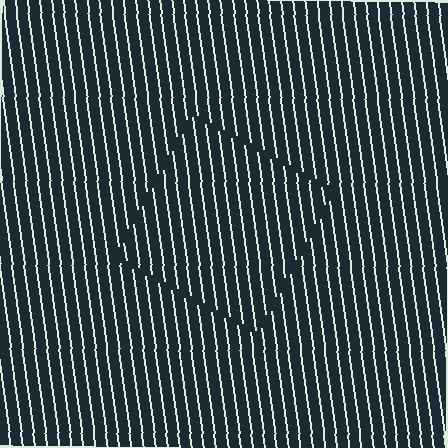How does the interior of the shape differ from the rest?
The interior of the shape contains the same grating, shifted by half a period — the contour is defined by the phase discontinuity where line-ends from the inner and outer gratings abut.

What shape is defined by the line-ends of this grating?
An illusory square. The interior of the shape contains the same grating, shifted by half a period — the contour is defined by the phase discontinuity where line-ends from the inner and outer gratings abut.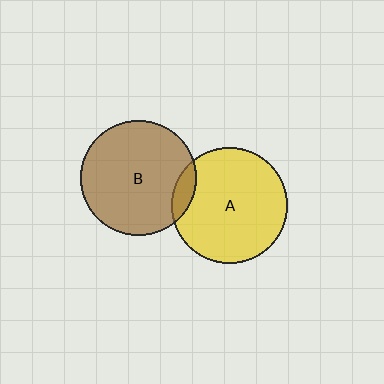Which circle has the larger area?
Circle A (yellow).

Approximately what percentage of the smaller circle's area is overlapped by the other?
Approximately 10%.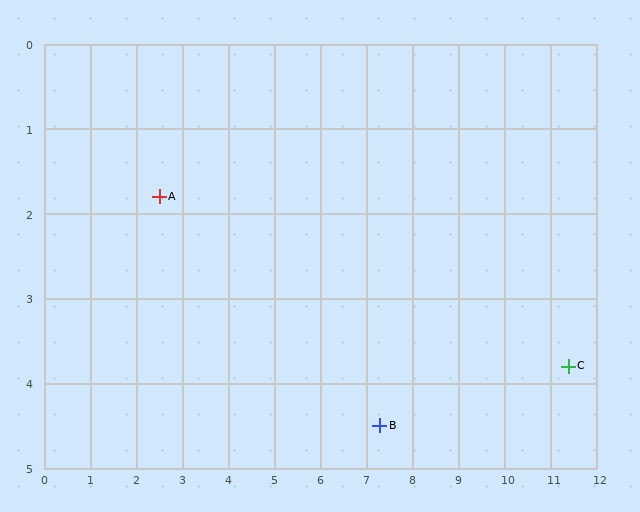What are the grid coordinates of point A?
Point A is at approximately (2.5, 1.8).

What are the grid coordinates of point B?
Point B is at approximately (7.3, 4.5).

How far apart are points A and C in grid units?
Points A and C are about 9.1 grid units apart.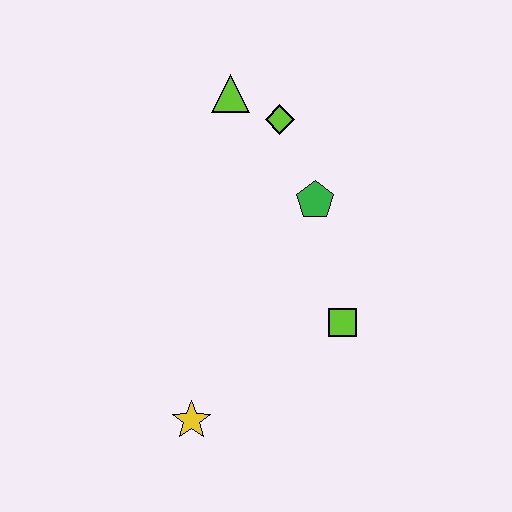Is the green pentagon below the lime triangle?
Yes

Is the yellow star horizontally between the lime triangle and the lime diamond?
No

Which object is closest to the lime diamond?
The lime triangle is closest to the lime diamond.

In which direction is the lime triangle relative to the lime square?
The lime triangle is above the lime square.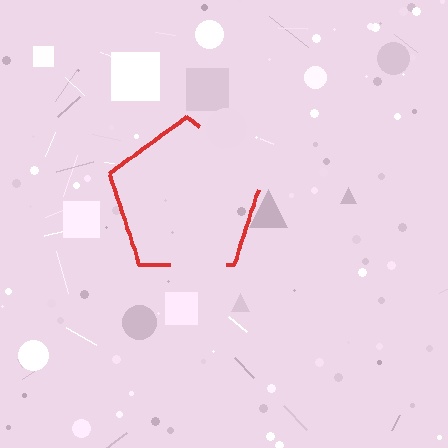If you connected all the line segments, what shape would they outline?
They would outline a pentagon.